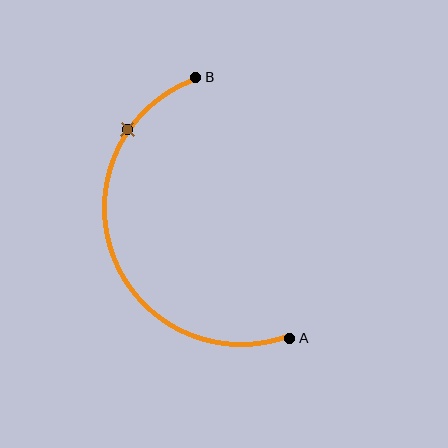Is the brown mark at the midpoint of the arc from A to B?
No. The brown mark lies on the arc but is closer to endpoint B. The arc midpoint would be at the point on the curve equidistant along the arc from both A and B.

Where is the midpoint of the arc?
The arc midpoint is the point on the curve farthest from the straight line joining A and B. It sits to the left of that line.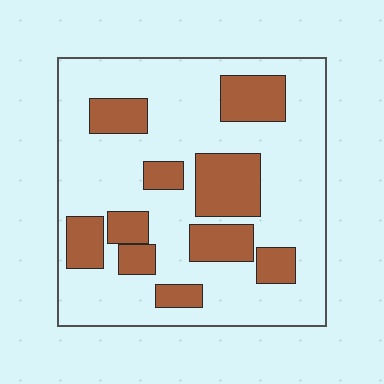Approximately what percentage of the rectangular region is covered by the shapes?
Approximately 30%.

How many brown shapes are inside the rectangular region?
10.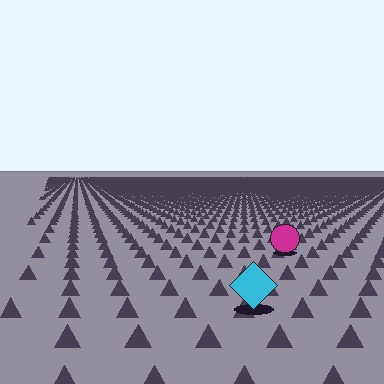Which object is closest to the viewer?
The cyan diamond is closest. The texture marks near it are larger and more spread out.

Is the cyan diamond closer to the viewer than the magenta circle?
Yes. The cyan diamond is closer — you can tell from the texture gradient: the ground texture is coarser near it.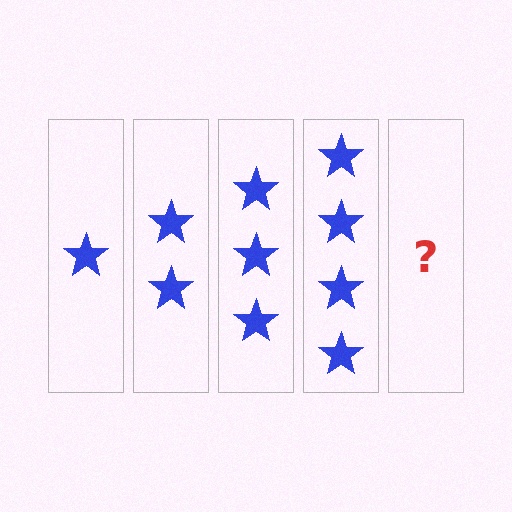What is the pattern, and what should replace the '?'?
The pattern is that each step adds one more star. The '?' should be 5 stars.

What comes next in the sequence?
The next element should be 5 stars.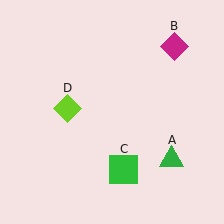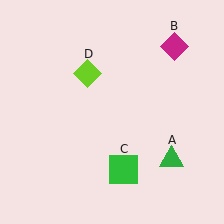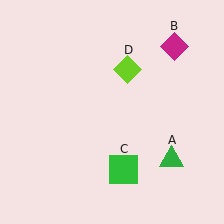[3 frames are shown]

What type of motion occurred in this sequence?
The lime diamond (object D) rotated clockwise around the center of the scene.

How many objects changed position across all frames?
1 object changed position: lime diamond (object D).